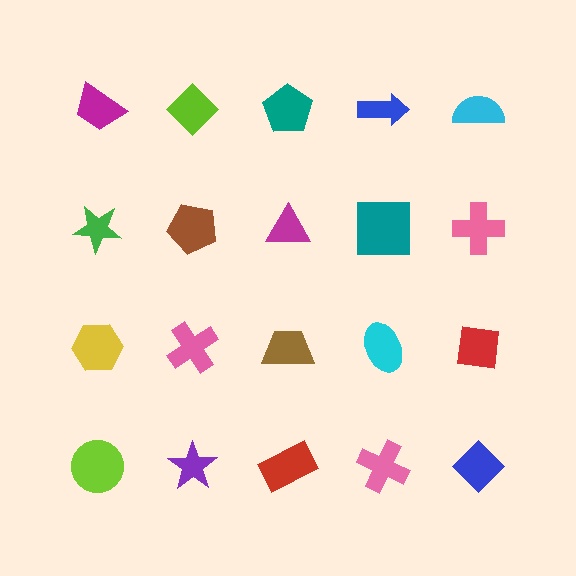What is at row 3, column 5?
A red square.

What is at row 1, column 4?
A blue arrow.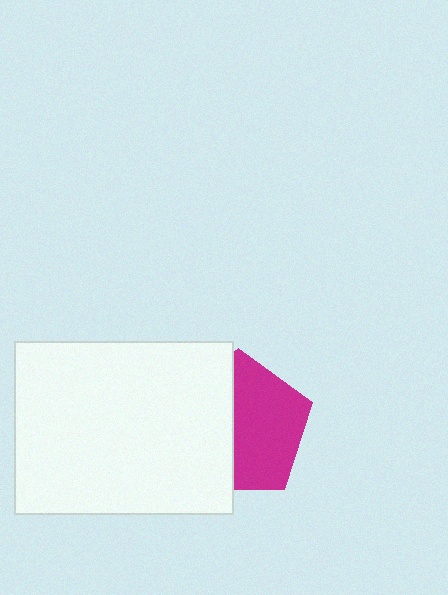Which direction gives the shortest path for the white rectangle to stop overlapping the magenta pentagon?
Moving left gives the shortest separation.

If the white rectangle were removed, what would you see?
You would see the complete magenta pentagon.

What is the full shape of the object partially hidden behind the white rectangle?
The partially hidden object is a magenta pentagon.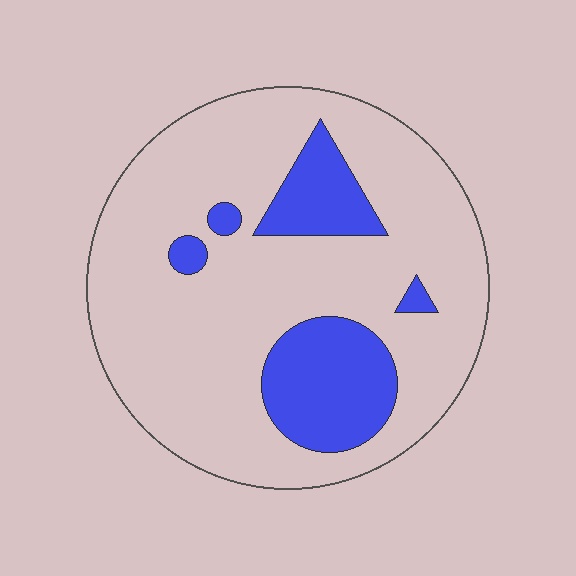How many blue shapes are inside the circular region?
5.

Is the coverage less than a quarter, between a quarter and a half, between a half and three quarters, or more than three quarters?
Less than a quarter.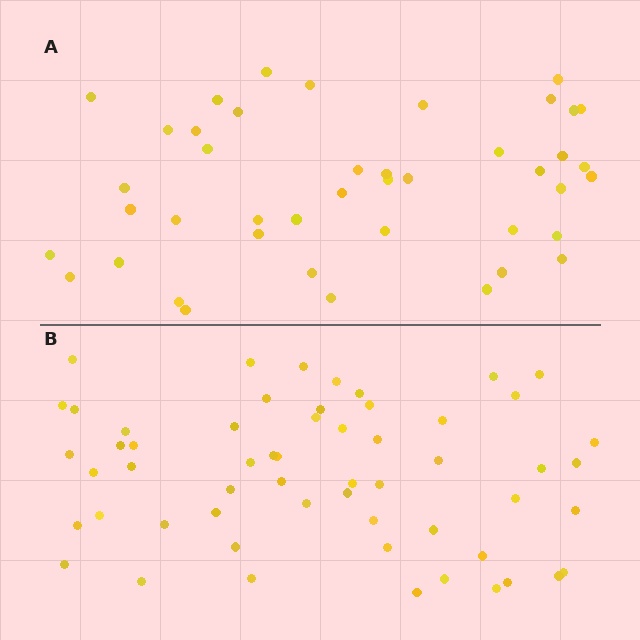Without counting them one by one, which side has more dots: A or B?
Region B (the bottom region) has more dots.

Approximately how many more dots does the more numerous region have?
Region B has approximately 15 more dots than region A.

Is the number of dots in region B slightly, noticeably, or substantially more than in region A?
Region B has noticeably more, but not dramatically so. The ratio is roughly 1.3 to 1.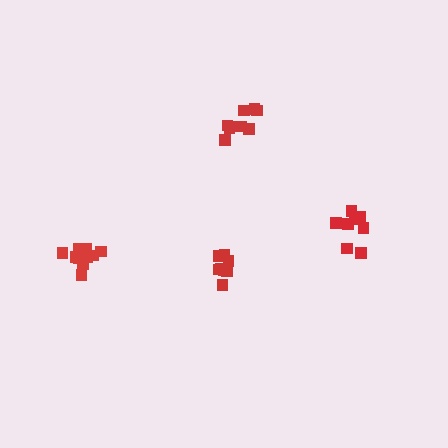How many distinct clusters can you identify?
There are 4 distinct clusters.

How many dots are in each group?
Group 1: 8 dots, Group 2: 12 dots, Group 3: 10 dots, Group 4: 8 dots (38 total).